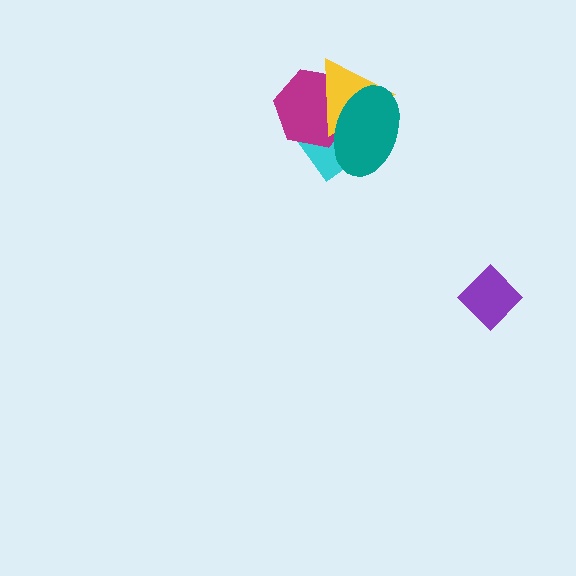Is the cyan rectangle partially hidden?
Yes, it is partially covered by another shape.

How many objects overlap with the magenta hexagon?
3 objects overlap with the magenta hexagon.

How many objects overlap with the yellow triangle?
3 objects overlap with the yellow triangle.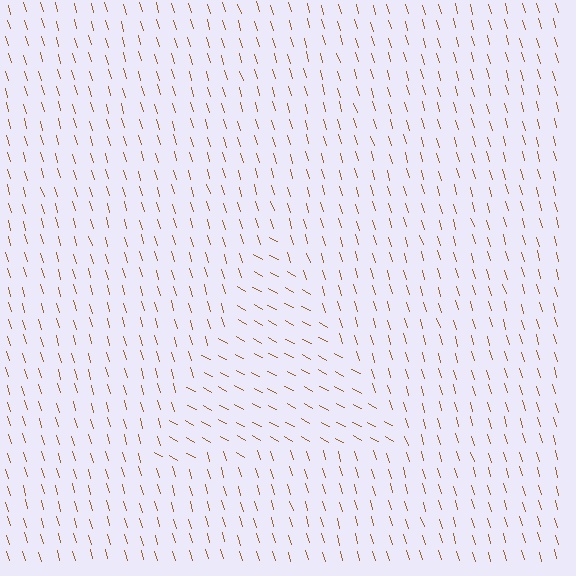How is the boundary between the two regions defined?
The boundary is defined purely by a change in line orientation (approximately 45 degrees difference). All lines are the same color and thickness.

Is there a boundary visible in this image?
Yes, there is a texture boundary formed by a change in line orientation.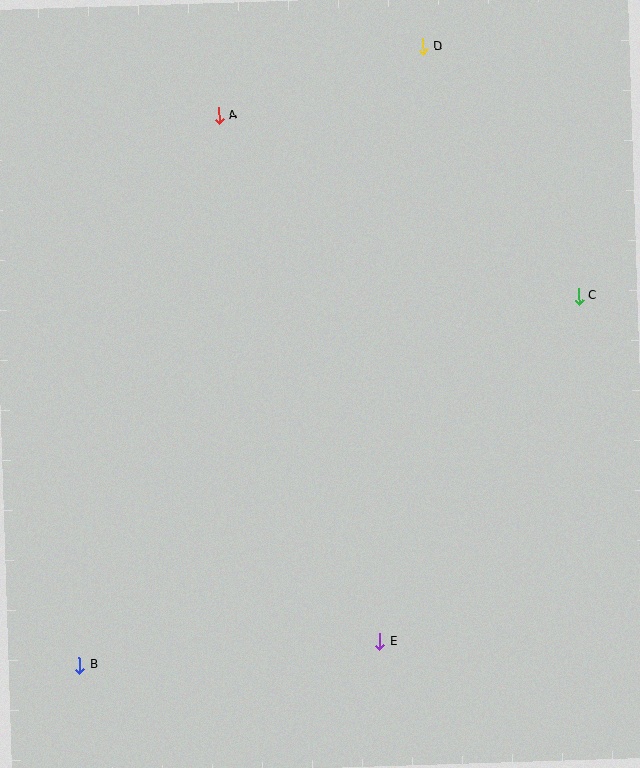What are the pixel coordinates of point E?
Point E is at (380, 641).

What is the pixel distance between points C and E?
The distance between C and E is 398 pixels.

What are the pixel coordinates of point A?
Point A is at (219, 116).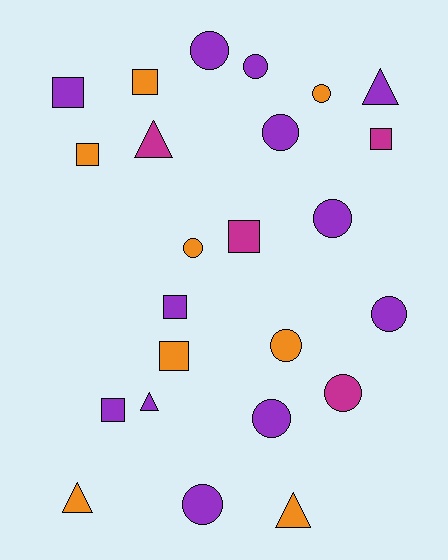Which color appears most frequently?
Purple, with 12 objects.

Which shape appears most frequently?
Circle, with 11 objects.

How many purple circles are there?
There are 7 purple circles.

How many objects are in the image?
There are 24 objects.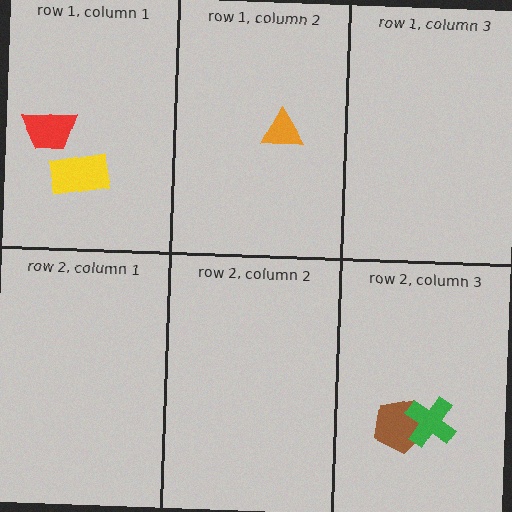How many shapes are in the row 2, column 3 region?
2.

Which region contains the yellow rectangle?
The row 1, column 1 region.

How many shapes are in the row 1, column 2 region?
1.